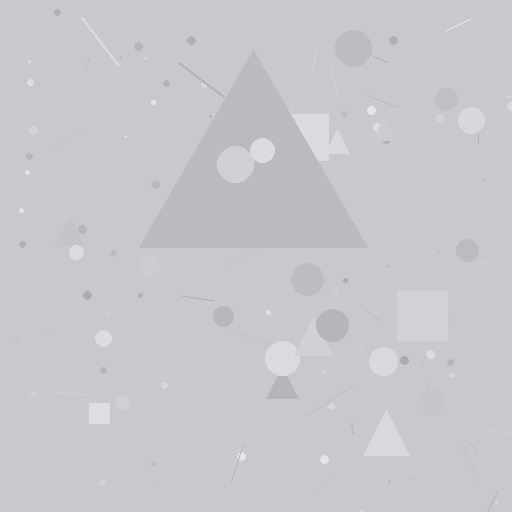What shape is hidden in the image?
A triangle is hidden in the image.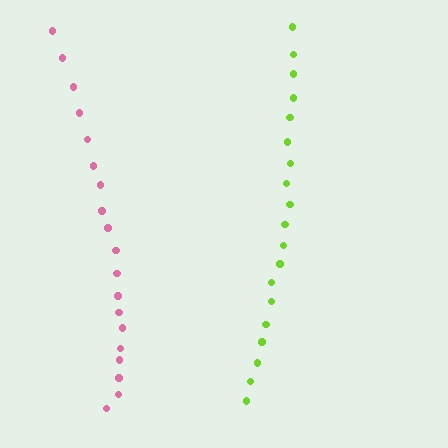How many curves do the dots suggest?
There are 2 distinct paths.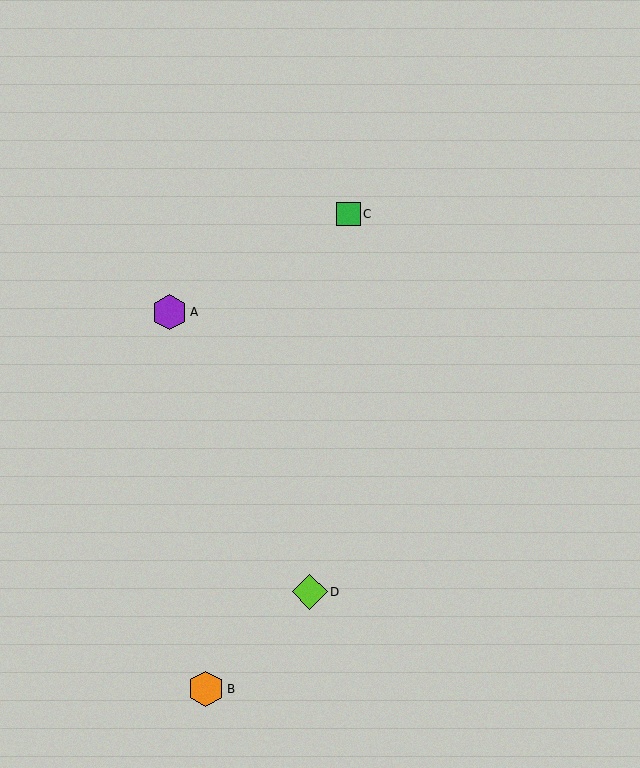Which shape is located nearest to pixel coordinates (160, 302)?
The purple hexagon (labeled A) at (169, 312) is nearest to that location.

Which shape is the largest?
The orange hexagon (labeled B) is the largest.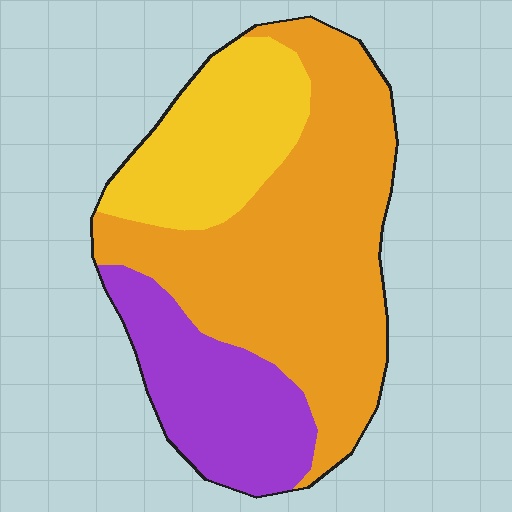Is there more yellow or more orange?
Orange.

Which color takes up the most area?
Orange, at roughly 55%.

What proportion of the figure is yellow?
Yellow covers 23% of the figure.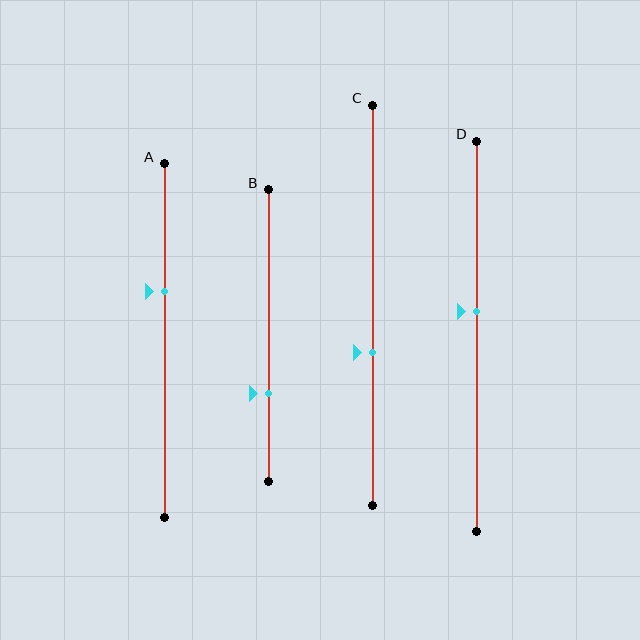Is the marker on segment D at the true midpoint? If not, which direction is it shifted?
No, the marker on segment D is shifted upward by about 6% of the segment length.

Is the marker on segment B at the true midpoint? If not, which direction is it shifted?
No, the marker on segment B is shifted downward by about 20% of the segment length.